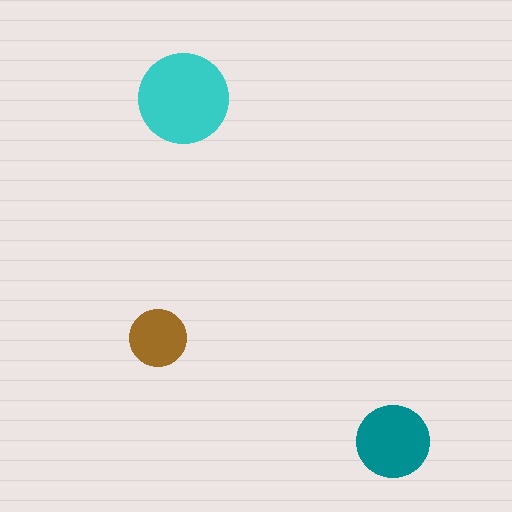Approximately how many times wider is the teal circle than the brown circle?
About 1.5 times wider.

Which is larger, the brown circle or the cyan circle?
The cyan one.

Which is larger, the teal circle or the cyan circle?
The cyan one.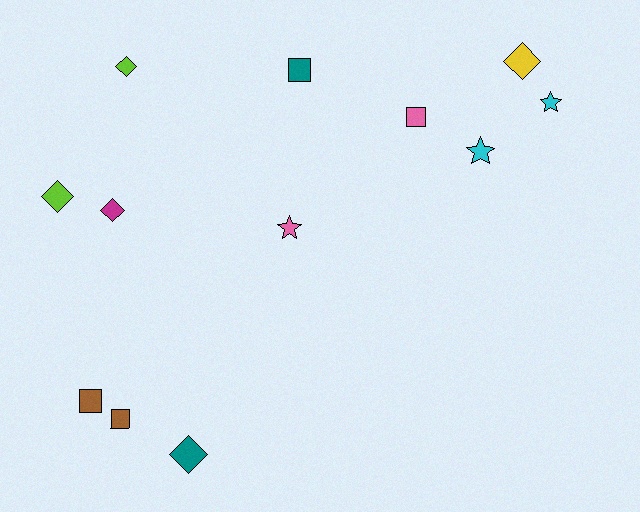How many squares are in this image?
There are 4 squares.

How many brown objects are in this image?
There are 2 brown objects.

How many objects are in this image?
There are 12 objects.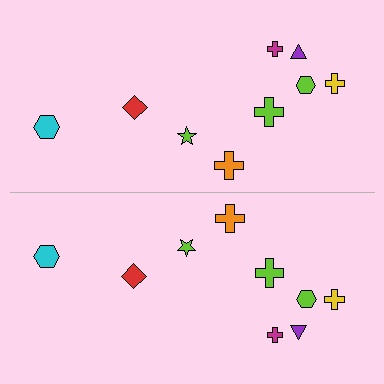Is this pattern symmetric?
Yes, this pattern has bilateral (reflection) symmetry.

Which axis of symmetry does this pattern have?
The pattern has a horizontal axis of symmetry running through the center of the image.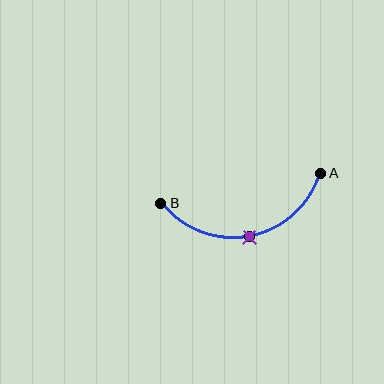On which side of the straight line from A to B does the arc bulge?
The arc bulges below the straight line connecting A and B.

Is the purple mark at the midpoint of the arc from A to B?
Yes. The purple mark lies on the arc at equal arc-length from both A and B — it is the arc midpoint.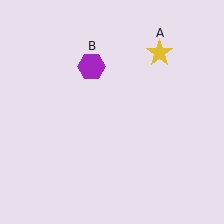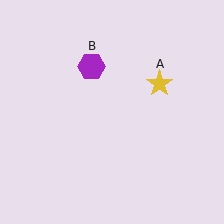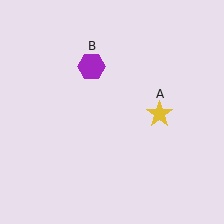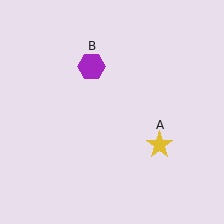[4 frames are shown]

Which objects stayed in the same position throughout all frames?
Purple hexagon (object B) remained stationary.